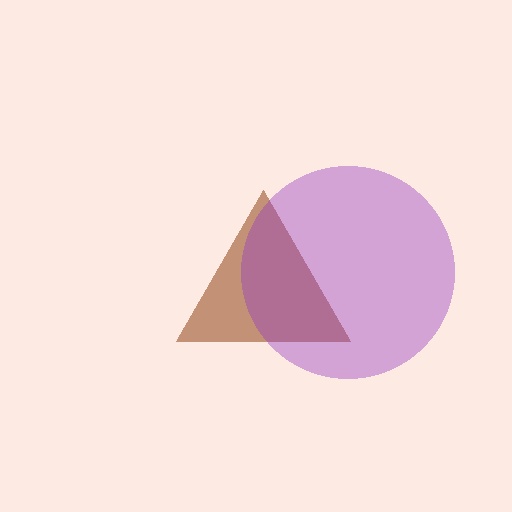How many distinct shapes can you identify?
There are 2 distinct shapes: a brown triangle, a purple circle.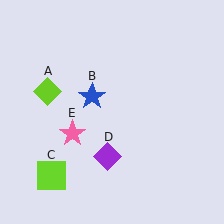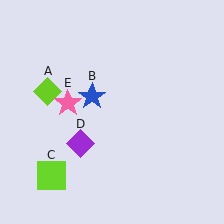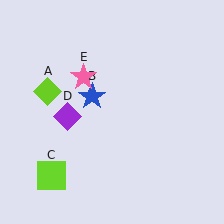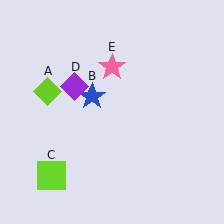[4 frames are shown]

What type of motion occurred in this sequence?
The purple diamond (object D), pink star (object E) rotated clockwise around the center of the scene.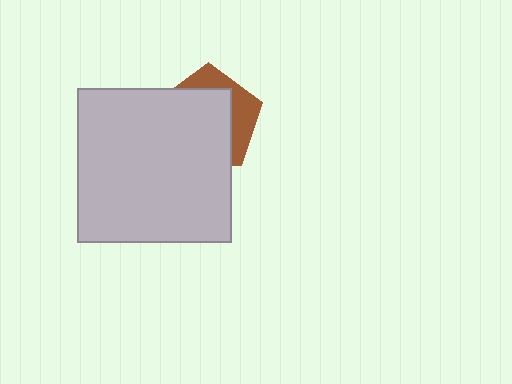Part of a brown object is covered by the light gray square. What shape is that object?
It is a pentagon.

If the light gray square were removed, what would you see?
You would see the complete brown pentagon.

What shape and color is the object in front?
The object in front is a light gray square.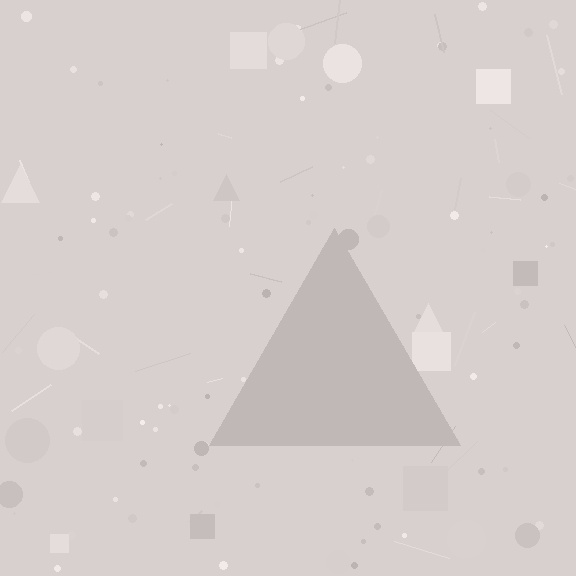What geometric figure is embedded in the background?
A triangle is embedded in the background.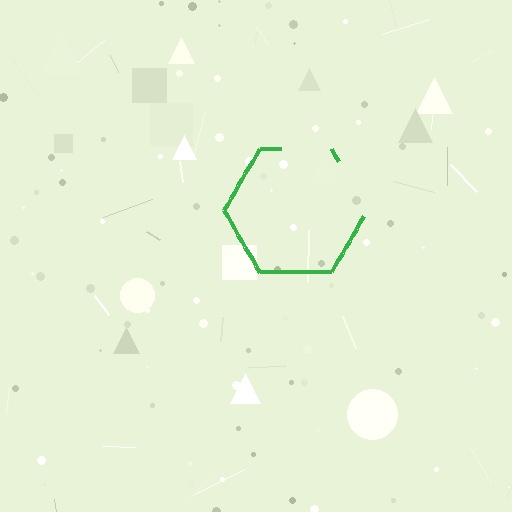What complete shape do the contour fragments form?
The contour fragments form a hexagon.